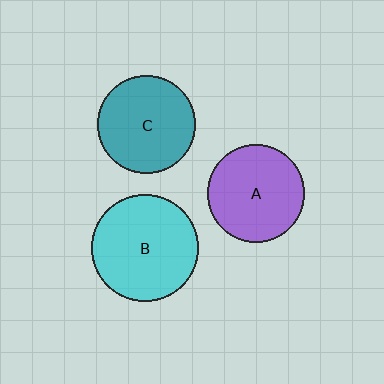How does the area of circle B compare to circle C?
Approximately 1.2 times.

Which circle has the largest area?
Circle B (cyan).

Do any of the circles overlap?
No, none of the circles overlap.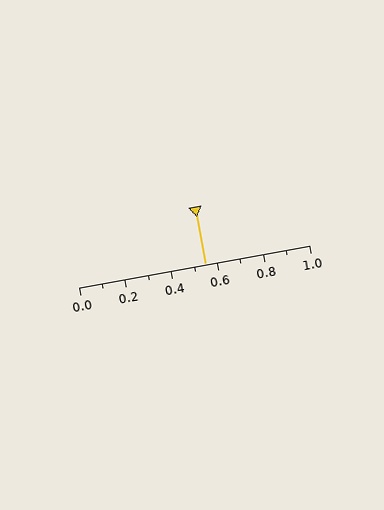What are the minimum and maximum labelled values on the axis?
The axis runs from 0.0 to 1.0.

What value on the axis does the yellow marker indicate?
The marker indicates approximately 0.55.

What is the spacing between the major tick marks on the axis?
The major ticks are spaced 0.2 apart.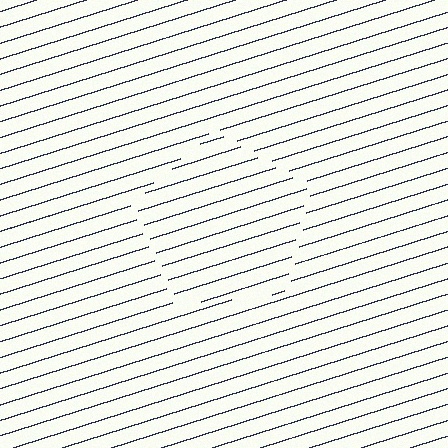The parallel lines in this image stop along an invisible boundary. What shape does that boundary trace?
An illusory pentagon. The interior of the shape contains the same grating, shifted by half a period — the contour is defined by the phase discontinuity where line-ends from the inner and outer gratings abut.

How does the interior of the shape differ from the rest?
The interior of the shape contains the same grating, shifted by half a period — the contour is defined by the phase discontinuity where line-ends from the inner and outer gratings abut.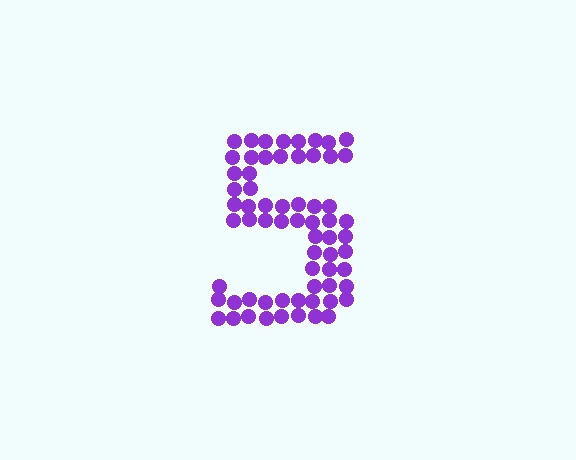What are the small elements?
The small elements are circles.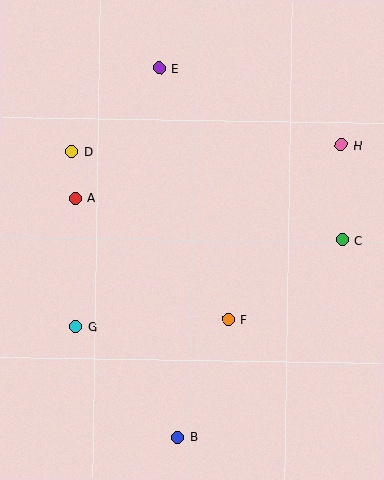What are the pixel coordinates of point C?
Point C is at (342, 240).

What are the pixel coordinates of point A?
Point A is at (75, 198).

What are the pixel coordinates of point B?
Point B is at (178, 437).